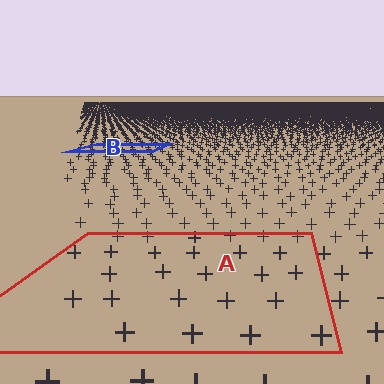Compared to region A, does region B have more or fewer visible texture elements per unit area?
Region B has more texture elements per unit area — they are packed more densely because it is farther away.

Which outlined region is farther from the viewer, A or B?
Region B is farther from the viewer — the texture elements inside it appear smaller and more densely packed.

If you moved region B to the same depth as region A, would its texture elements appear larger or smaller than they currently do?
They would appear larger. At a closer depth, the same texture elements are projected at a bigger on-screen size.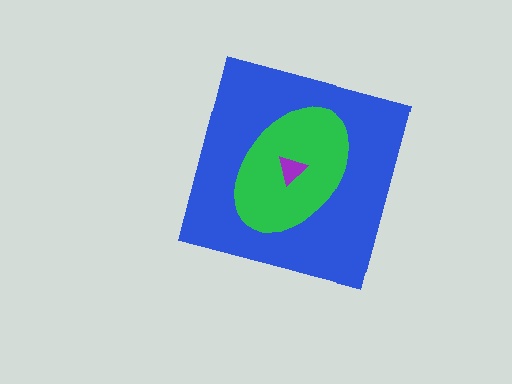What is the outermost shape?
The blue square.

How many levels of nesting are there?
3.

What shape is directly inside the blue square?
The green ellipse.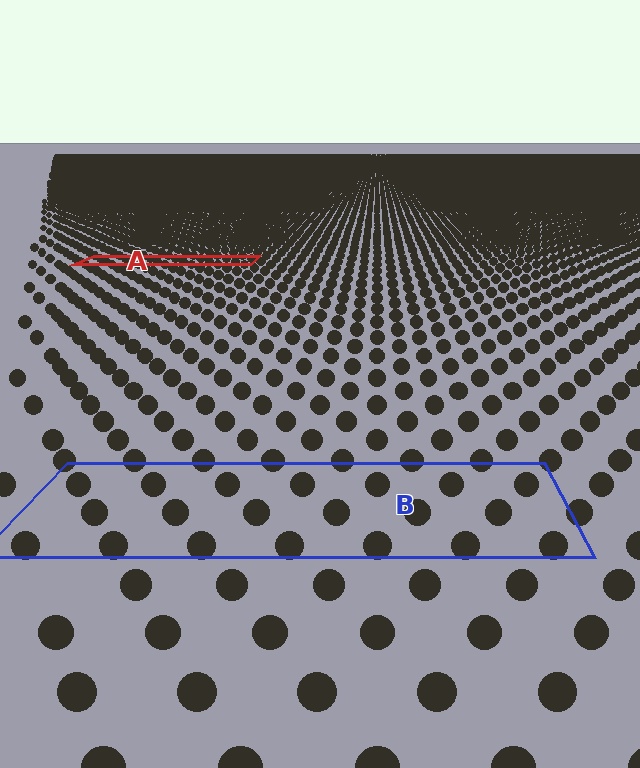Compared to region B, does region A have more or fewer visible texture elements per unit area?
Region A has more texture elements per unit area — they are packed more densely because it is farther away.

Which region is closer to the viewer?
Region B is closer. The texture elements there are larger and more spread out.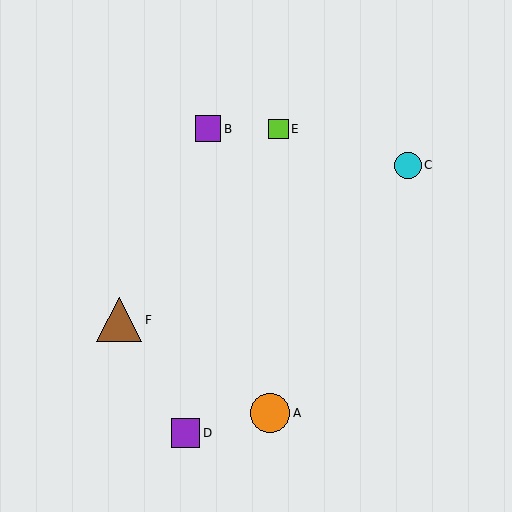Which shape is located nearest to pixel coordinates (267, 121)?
The lime square (labeled E) at (278, 129) is nearest to that location.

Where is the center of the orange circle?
The center of the orange circle is at (270, 413).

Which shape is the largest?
The brown triangle (labeled F) is the largest.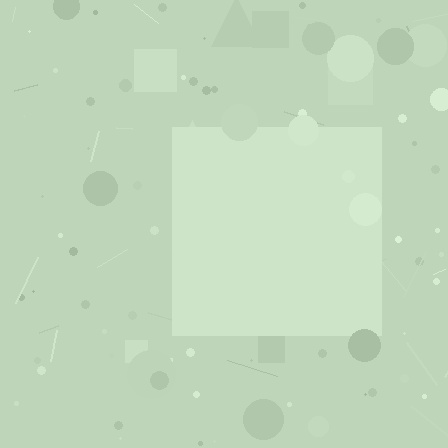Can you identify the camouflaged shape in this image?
The camouflaged shape is a square.